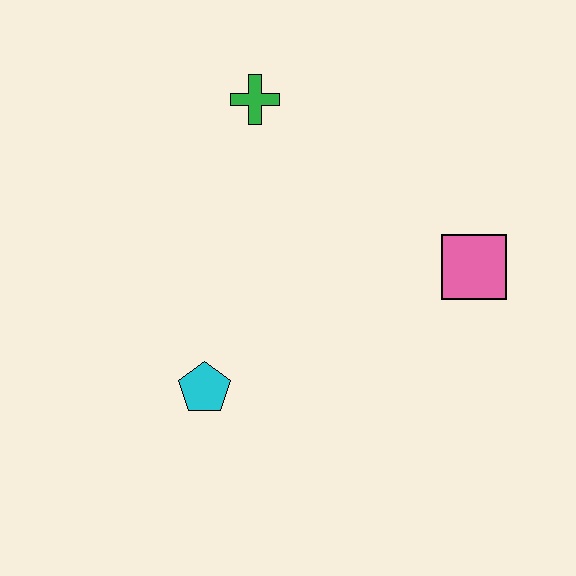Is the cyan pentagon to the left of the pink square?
Yes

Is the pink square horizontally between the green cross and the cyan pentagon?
No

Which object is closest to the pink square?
The green cross is closest to the pink square.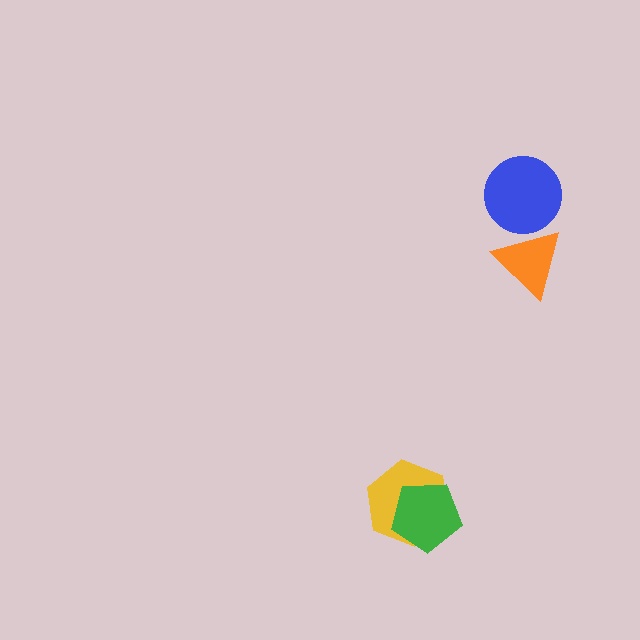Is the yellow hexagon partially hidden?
Yes, it is partially covered by another shape.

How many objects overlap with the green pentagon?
1 object overlaps with the green pentagon.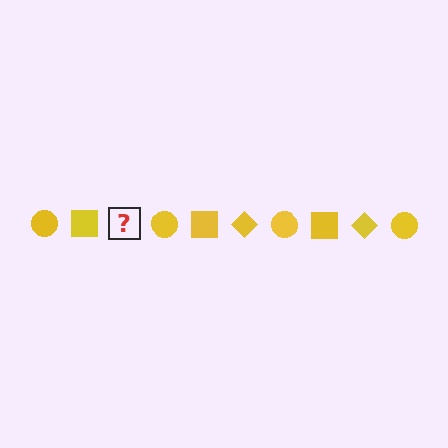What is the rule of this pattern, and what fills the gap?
The rule is that the pattern cycles through circle, square, diamond shapes in yellow. The gap should be filled with a yellow diamond.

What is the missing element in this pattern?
The missing element is a yellow diamond.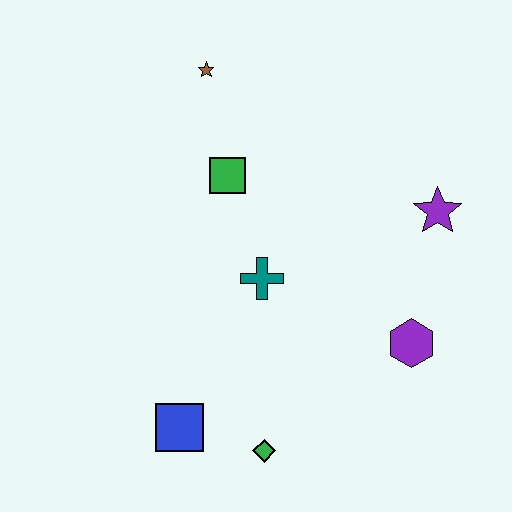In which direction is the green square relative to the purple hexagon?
The green square is to the left of the purple hexagon.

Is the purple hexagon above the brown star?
No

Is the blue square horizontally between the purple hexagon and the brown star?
No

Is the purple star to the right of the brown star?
Yes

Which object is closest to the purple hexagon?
The purple star is closest to the purple hexagon.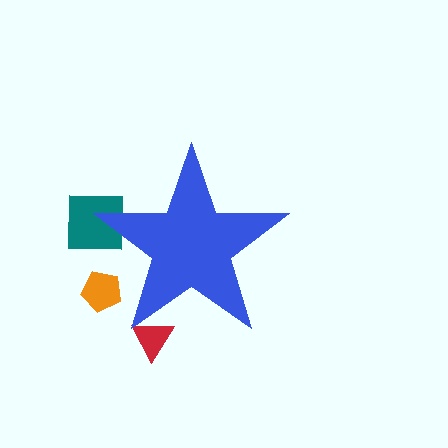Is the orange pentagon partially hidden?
Yes, the orange pentagon is partially hidden behind the blue star.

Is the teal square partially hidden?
Yes, the teal square is partially hidden behind the blue star.